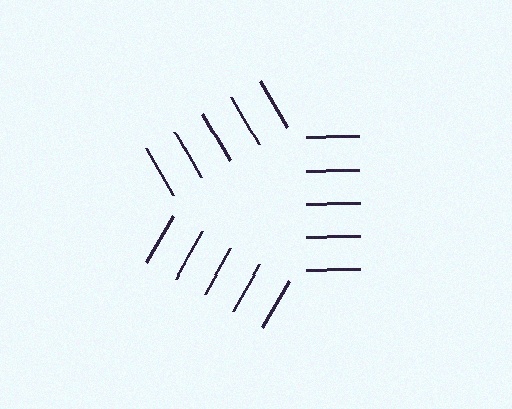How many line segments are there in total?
15 — 5 along each of the 3 edges.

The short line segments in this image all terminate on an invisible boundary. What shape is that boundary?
An illusory triangle — the line segments terminate on its edges but no continuous stroke is drawn.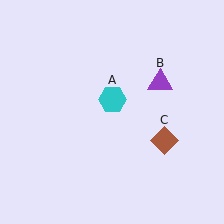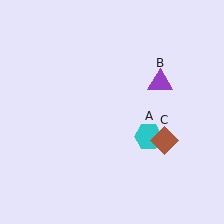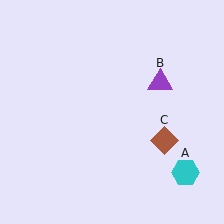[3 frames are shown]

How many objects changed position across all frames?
1 object changed position: cyan hexagon (object A).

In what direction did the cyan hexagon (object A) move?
The cyan hexagon (object A) moved down and to the right.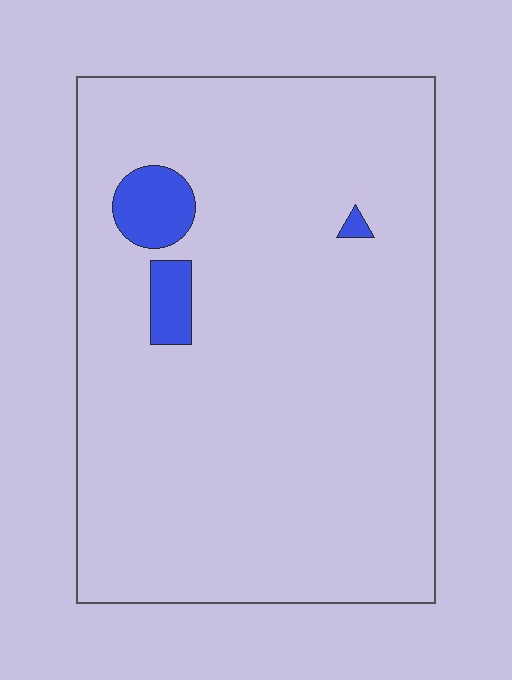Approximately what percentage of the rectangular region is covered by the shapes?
Approximately 5%.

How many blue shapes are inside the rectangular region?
3.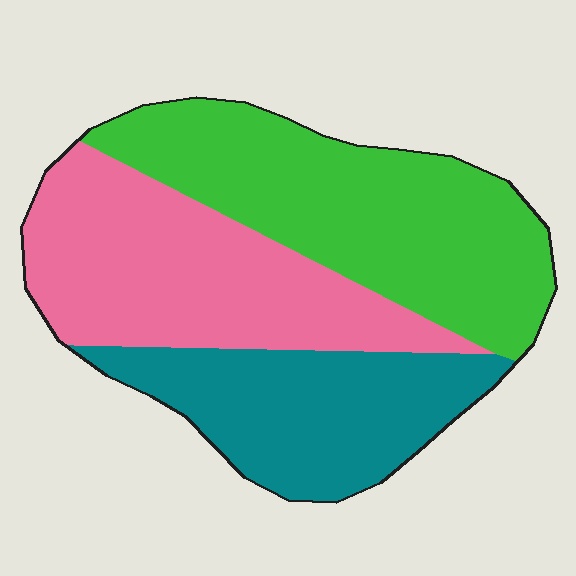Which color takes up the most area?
Green, at roughly 40%.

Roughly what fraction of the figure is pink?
Pink covers roughly 35% of the figure.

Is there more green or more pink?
Green.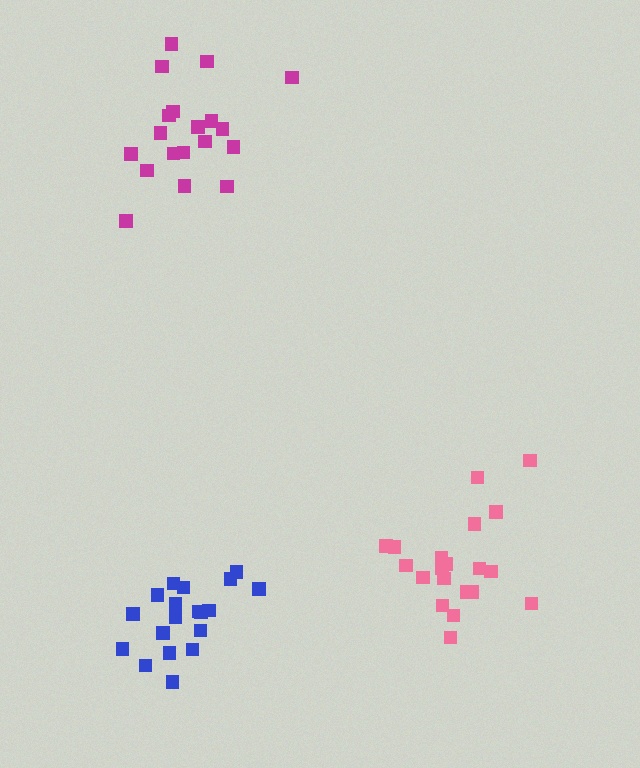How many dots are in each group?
Group 1: 19 dots, Group 2: 21 dots, Group 3: 19 dots (59 total).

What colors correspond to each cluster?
The clusters are colored: magenta, pink, blue.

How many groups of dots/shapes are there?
There are 3 groups.